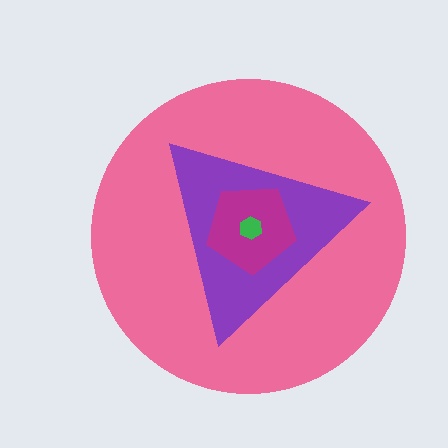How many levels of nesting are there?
4.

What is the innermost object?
The green hexagon.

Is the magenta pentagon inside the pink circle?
Yes.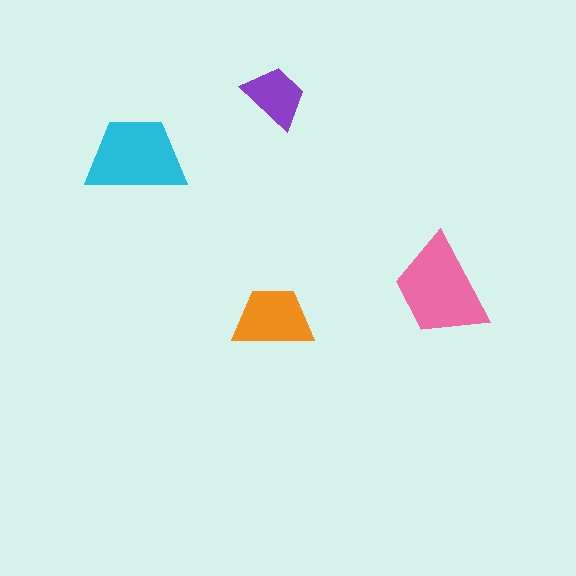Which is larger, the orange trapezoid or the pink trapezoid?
The pink one.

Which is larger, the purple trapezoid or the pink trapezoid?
The pink one.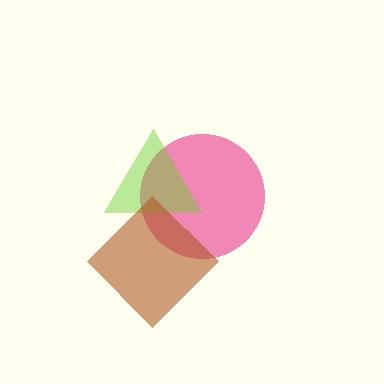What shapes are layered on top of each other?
The layered shapes are: a pink circle, a lime triangle, a brown diamond.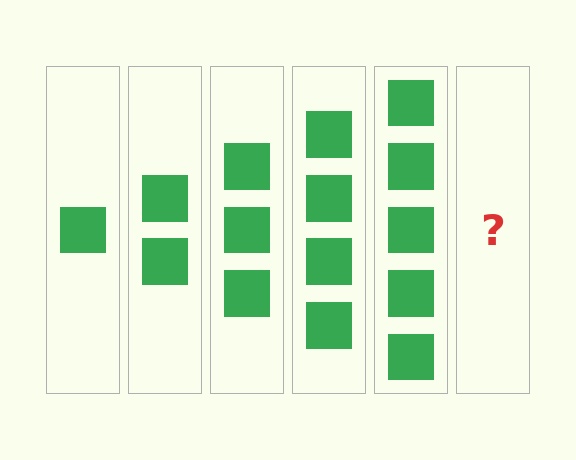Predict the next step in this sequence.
The next step is 6 squares.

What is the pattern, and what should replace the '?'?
The pattern is that each step adds one more square. The '?' should be 6 squares.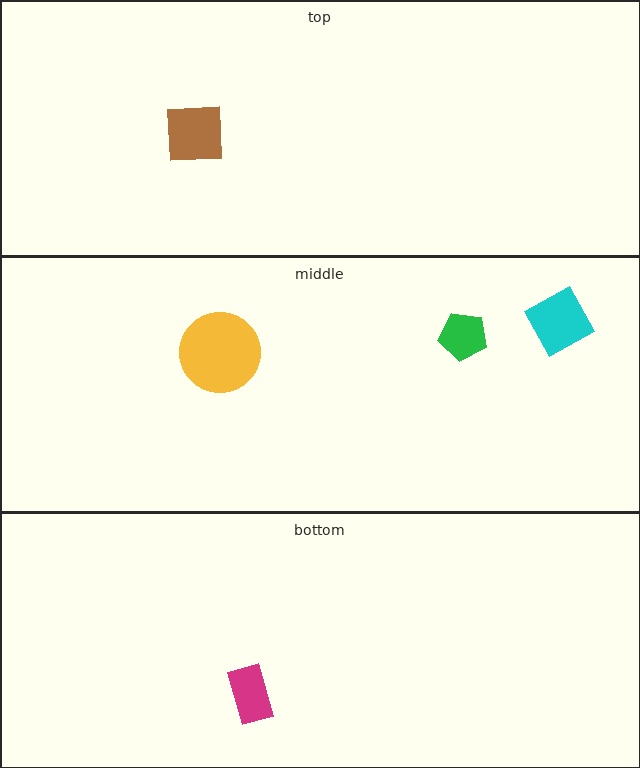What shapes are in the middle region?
The green pentagon, the yellow circle, the cyan diamond.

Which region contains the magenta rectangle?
The bottom region.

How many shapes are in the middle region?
3.